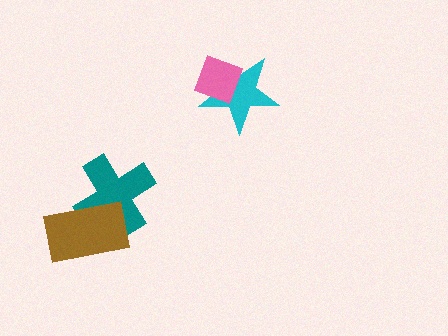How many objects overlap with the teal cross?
1 object overlaps with the teal cross.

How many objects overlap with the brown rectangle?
1 object overlaps with the brown rectangle.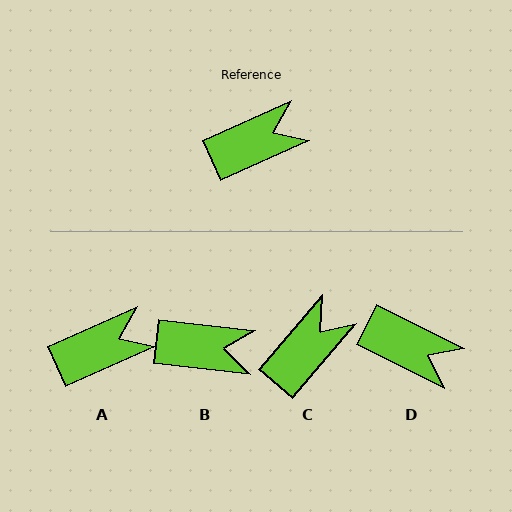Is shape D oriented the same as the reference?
No, it is off by about 51 degrees.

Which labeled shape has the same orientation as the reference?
A.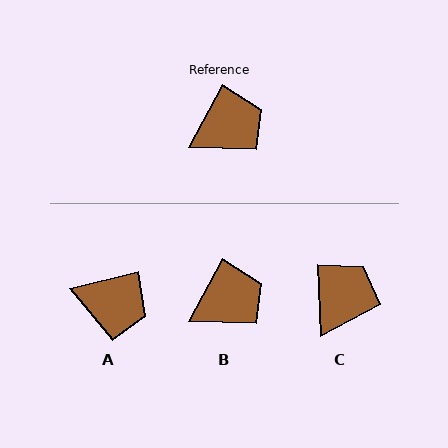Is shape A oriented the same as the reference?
No, it is off by about 48 degrees.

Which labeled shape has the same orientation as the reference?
B.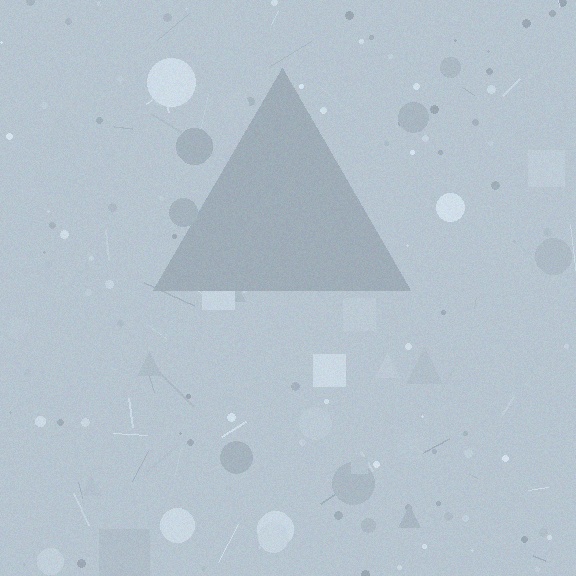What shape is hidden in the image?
A triangle is hidden in the image.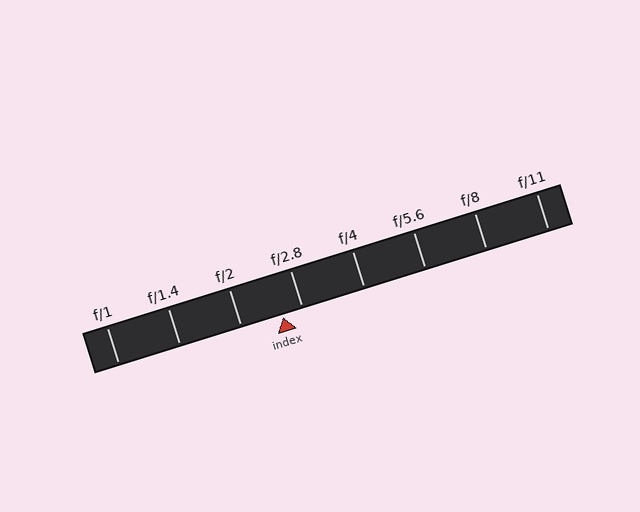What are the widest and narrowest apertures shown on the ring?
The widest aperture shown is f/1 and the narrowest is f/11.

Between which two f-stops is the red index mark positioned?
The index mark is between f/2 and f/2.8.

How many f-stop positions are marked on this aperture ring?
There are 8 f-stop positions marked.